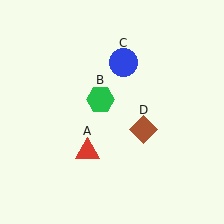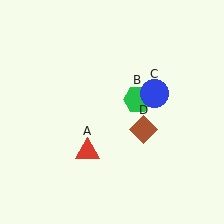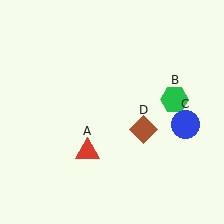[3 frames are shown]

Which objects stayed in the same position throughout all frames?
Red triangle (object A) and brown diamond (object D) remained stationary.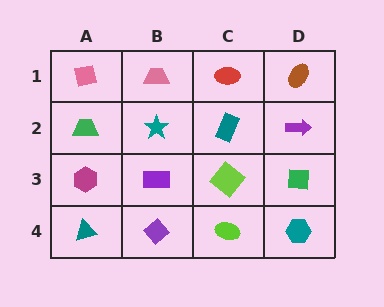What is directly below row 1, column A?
A green trapezoid.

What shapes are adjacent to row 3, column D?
A purple arrow (row 2, column D), a teal hexagon (row 4, column D), a lime diamond (row 3, column C).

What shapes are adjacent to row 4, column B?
A purple rectangle (row 3, column B), a teal triangle (row 4, column A), a lime ellipse (row 4, column C).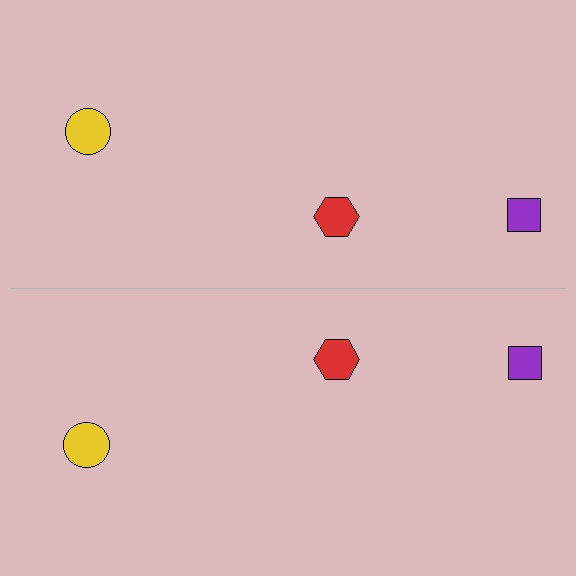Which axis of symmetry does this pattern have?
The pattern has a horizontal axis of symmetry running through the center of the image.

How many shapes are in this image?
There are 6 shapes in this image.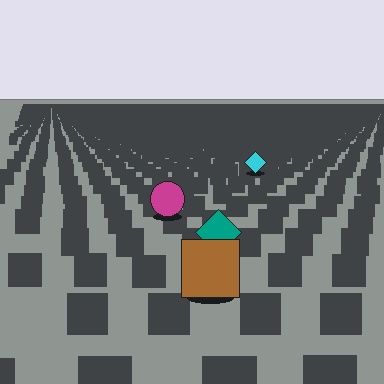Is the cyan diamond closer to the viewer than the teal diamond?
No. The teal diamond is closer — you can tell from the texture gradient: the ground texture is coarser near it.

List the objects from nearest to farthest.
From nearest to farthest: the brown square, the teal diamond, the magenta circle, the cyan diamond.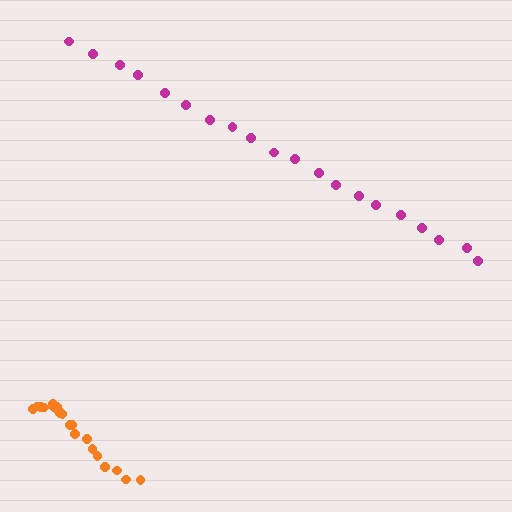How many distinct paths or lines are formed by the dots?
There are 2 distinct paths.